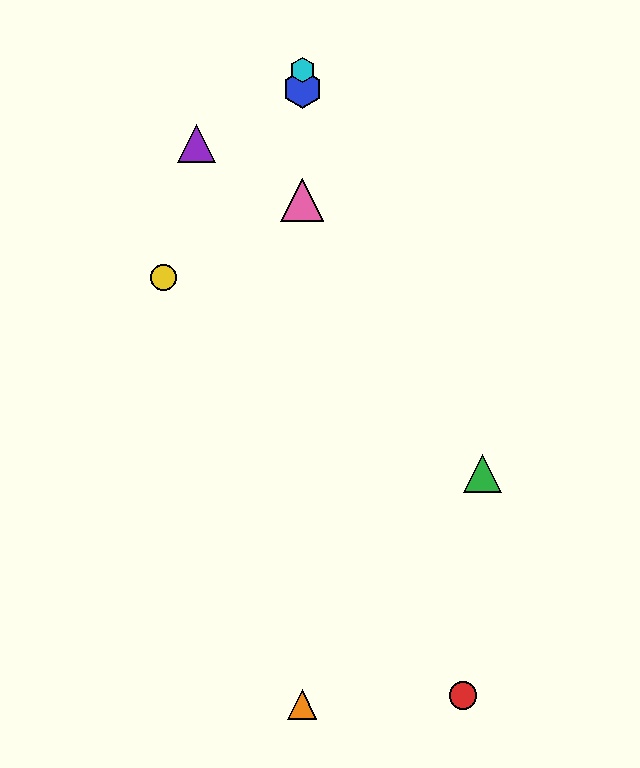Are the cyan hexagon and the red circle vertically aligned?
No, the cyan hexagon is at x≈302 and the red circle is at x≈463.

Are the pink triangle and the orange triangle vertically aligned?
Yes, both are at x≈302.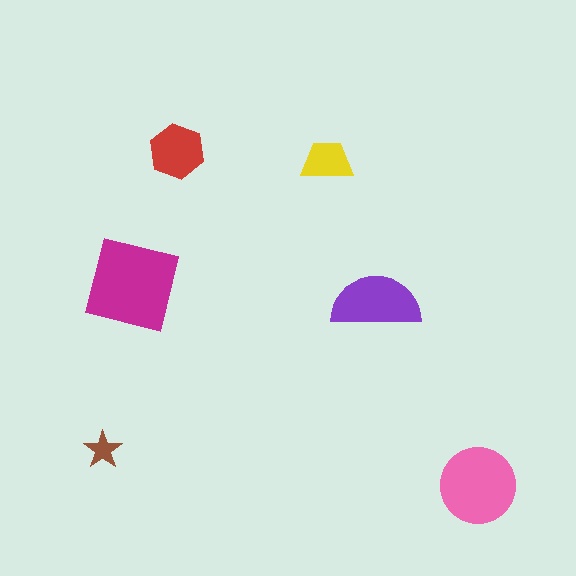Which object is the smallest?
The brown star.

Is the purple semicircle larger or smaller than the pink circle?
Smaller.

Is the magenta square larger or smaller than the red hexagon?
Larger.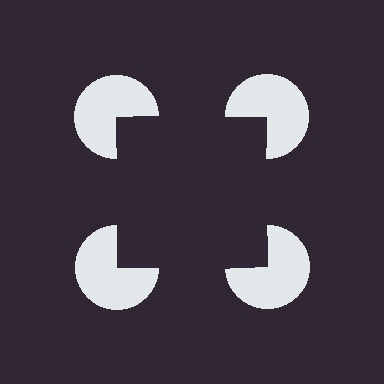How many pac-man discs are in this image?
There are 4 — one at each vertex of the illusory square.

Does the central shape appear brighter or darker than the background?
It typically appears slightly darker than the background, even though no actual brightness change is drawn.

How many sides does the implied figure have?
4 sides.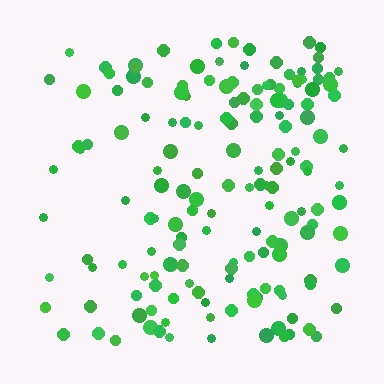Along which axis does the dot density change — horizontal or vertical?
Horizontal.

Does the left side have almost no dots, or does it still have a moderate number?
Still a moderate number, just noticeably fewer than the right.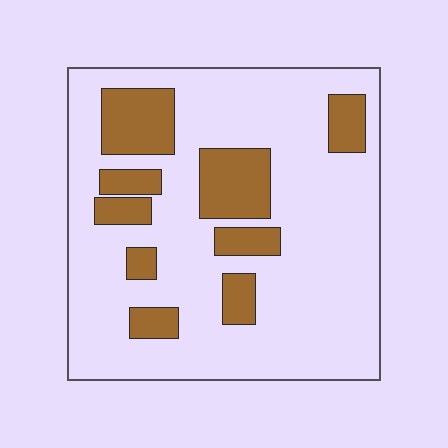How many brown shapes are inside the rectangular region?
9.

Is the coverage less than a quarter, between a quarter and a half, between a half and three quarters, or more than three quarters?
Less than a quarter.